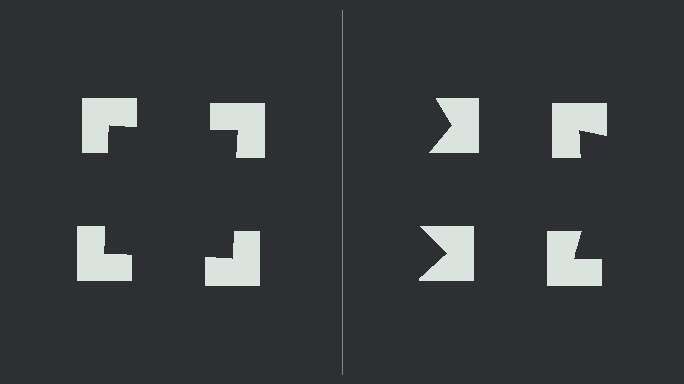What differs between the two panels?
The notched squares are positioned identically on both sides; only the wedge orientations differ. On the left they align to a square; on the right they are misaligned.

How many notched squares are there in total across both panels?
8 — 4 on each side.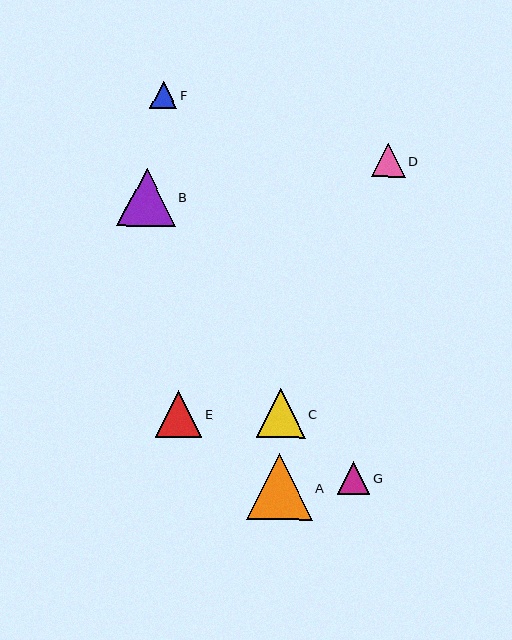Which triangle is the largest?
Triangle A is the largest with a size of approximately 66 pixels.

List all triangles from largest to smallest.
From largest to smallest: A, B, C, E, D, G, F.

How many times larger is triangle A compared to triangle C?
Triangle A is approximately 1.4 times the size of triangle C.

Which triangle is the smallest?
Triangle F is the smallest with a size of approximately 27 pixels.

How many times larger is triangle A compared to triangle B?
Triangle A is approximately 1.1 times the size of triangle B.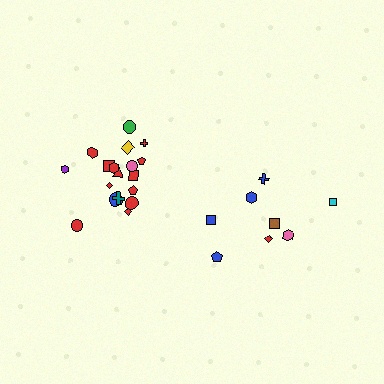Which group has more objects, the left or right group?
The left group.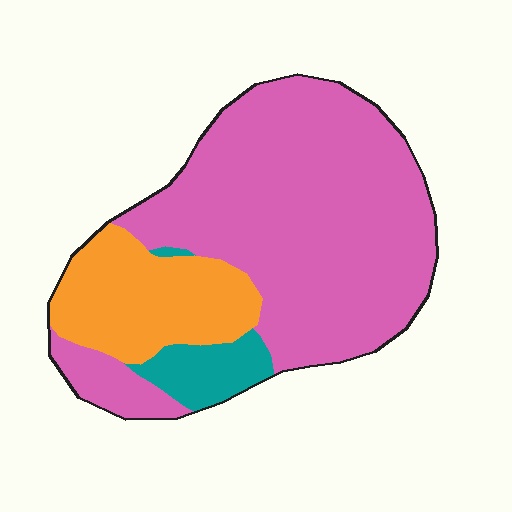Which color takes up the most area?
Pink, at roughly 70%.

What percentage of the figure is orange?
Orange takes up less than a quarter of the figure.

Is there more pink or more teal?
Pink.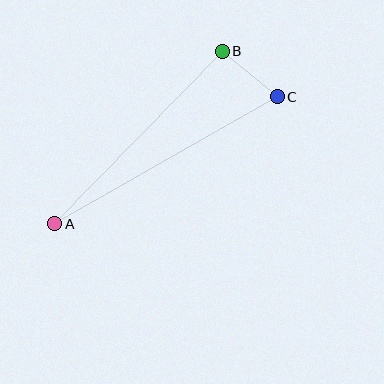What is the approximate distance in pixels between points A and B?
The distance between A and B is approximately 240 pixels.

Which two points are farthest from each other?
Points A and C are farthest from each other.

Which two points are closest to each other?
Points B and C are closest to each other.